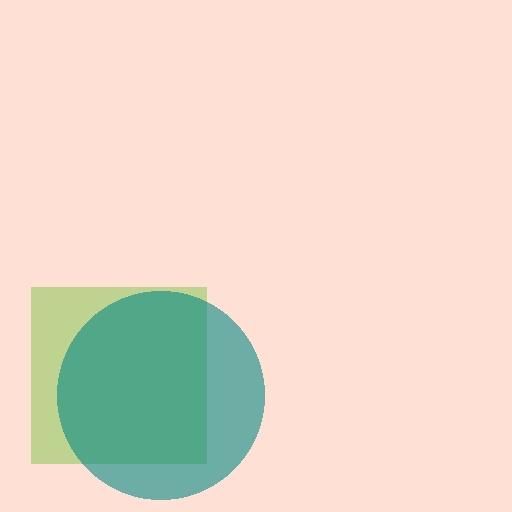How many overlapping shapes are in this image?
There are 2 overlapping shapes in the image.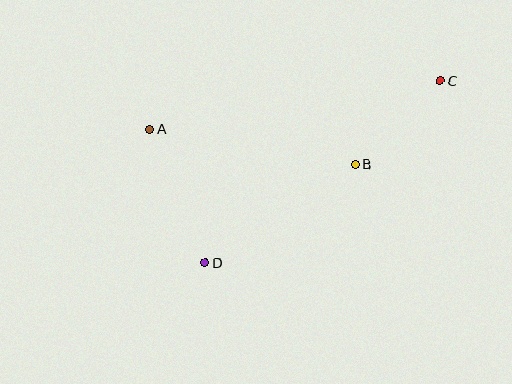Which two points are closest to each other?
Points B and C are closest to each other.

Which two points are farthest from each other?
Points C and D are farthest from each other.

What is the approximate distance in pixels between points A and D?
The distance between A and D is approximately 145 pixels.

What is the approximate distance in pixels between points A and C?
The distance between A and C is approximately 294 pixels.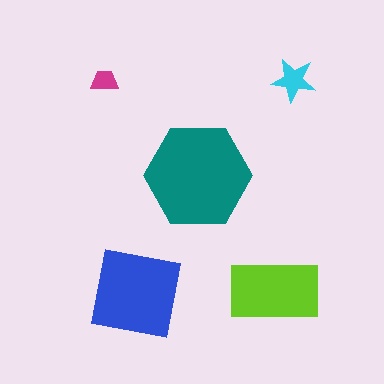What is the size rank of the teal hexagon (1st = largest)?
1st.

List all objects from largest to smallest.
The teal hexagon, the blue square, the lime rectangle, the cyan star, the magenta trapezoid.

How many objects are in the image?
There are 5 objects in the image.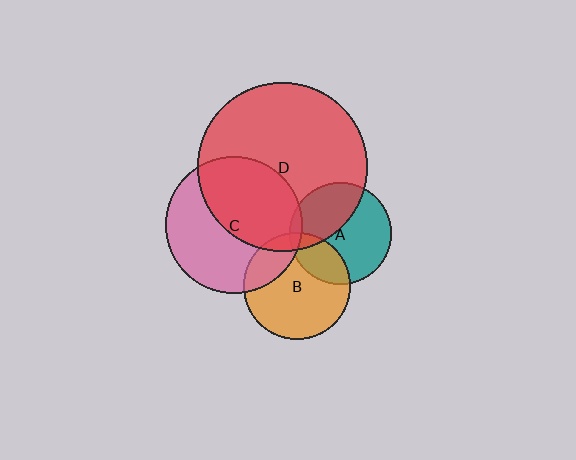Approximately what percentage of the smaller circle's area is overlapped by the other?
Approximately 25%.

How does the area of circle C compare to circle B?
Approximately 1.6 times.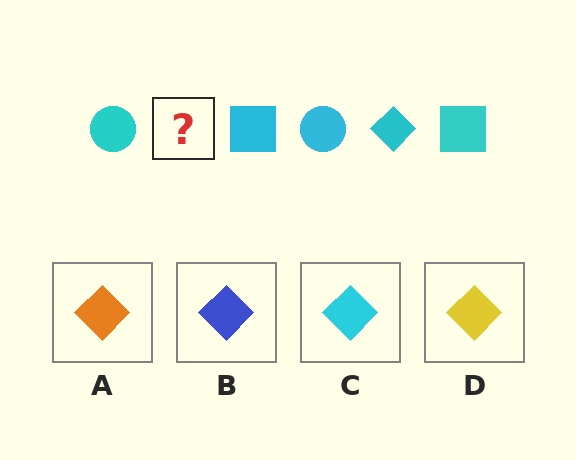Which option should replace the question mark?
Option C.